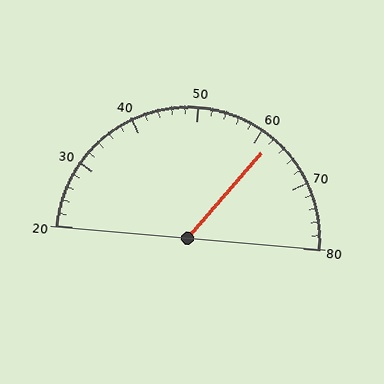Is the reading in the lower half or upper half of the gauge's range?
The reading is in the upper half of the range (20 to 80).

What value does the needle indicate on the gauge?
The needle indicates approximately 62.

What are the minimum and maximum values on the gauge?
The gauge ranges from 20 to 80.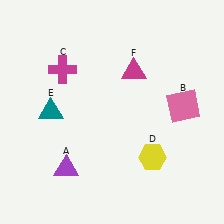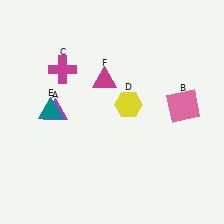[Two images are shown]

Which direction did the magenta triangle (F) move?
The magenta triangle (F) moved left.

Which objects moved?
The objects that moved are: the purple triangle (A), the yellow hexagon (D), the magenta triangle (F).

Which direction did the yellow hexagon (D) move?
The yellow hexagon (D) moved up.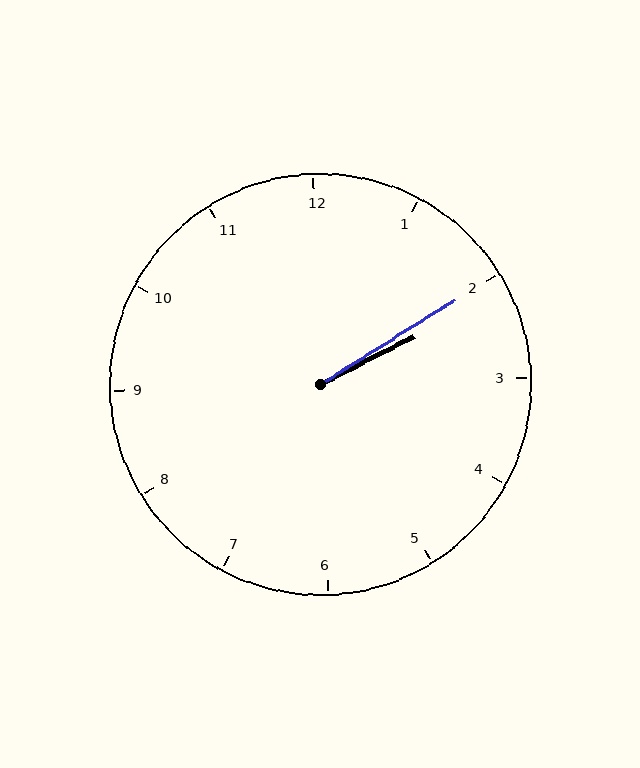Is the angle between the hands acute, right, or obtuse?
It is acute.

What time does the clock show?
2:10.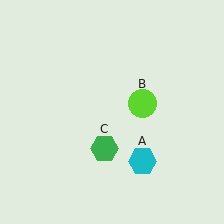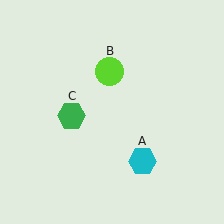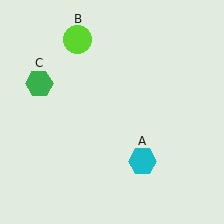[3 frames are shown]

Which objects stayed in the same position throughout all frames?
Cyan hexagon (object A) remained stationary.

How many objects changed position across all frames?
2 objects changed position: lime circle (object B), green hexagon (object C).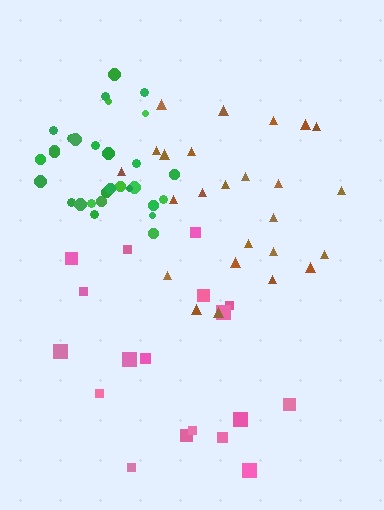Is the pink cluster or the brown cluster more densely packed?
Brown.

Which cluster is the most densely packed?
Green.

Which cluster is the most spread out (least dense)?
Pink.